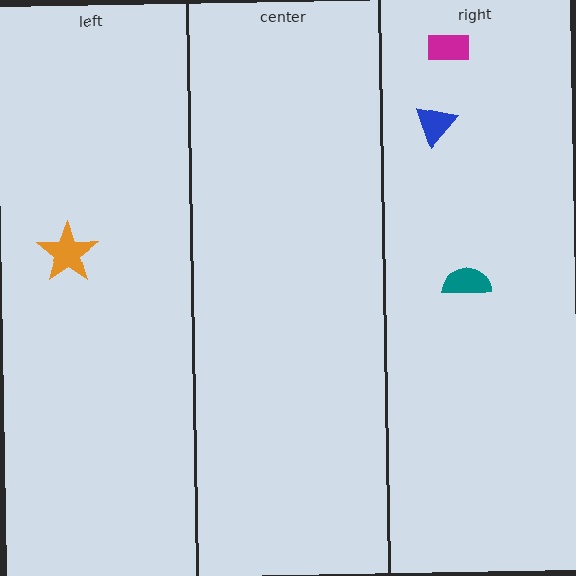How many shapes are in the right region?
3.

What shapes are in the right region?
The magenta rectangle, the blue triangle, the teal semicircle.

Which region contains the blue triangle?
The right region.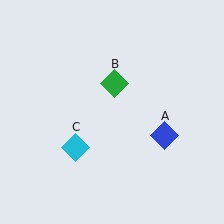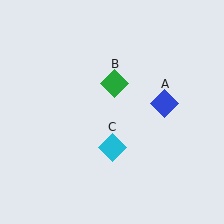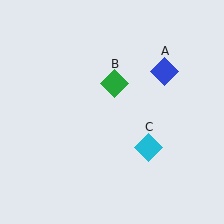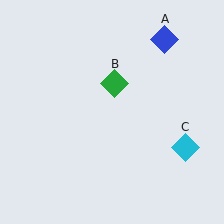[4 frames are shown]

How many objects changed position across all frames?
2 objects changed position: blue diamond (object A), cyan diamond (object C).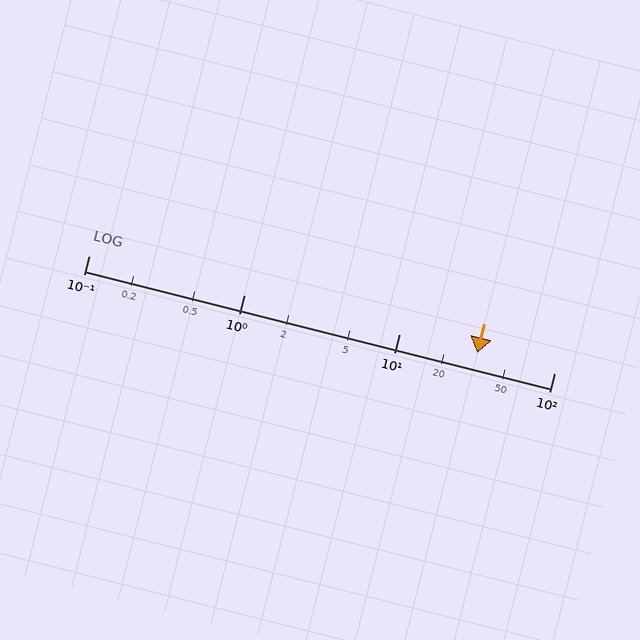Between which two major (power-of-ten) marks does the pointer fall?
The pointer is between 10 and 100.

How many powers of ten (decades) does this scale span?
The scale spans 3 decades, from 0.1 to 100.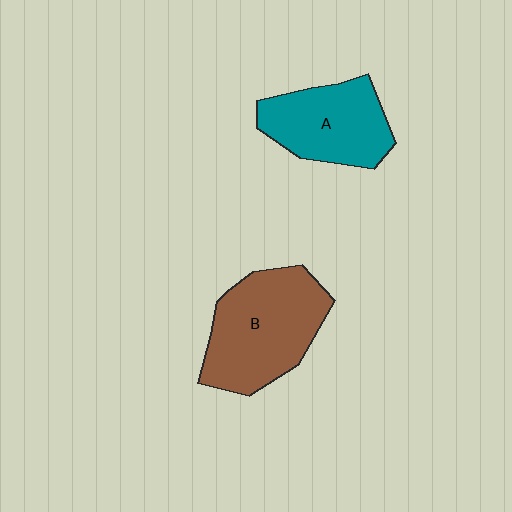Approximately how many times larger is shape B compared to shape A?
Approximately 1.3 times.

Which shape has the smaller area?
Shape A (teal).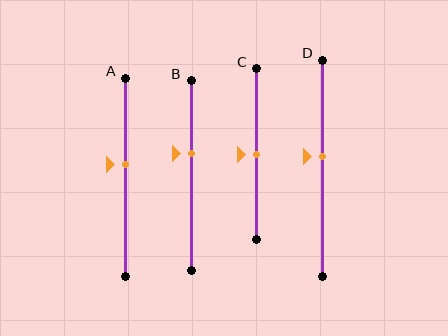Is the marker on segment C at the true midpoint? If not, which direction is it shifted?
Yes, the marker on segment C is at the true midpoint.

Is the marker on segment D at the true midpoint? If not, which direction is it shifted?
No, the marker on segment D is shifted upward by about 5% of the segment length.